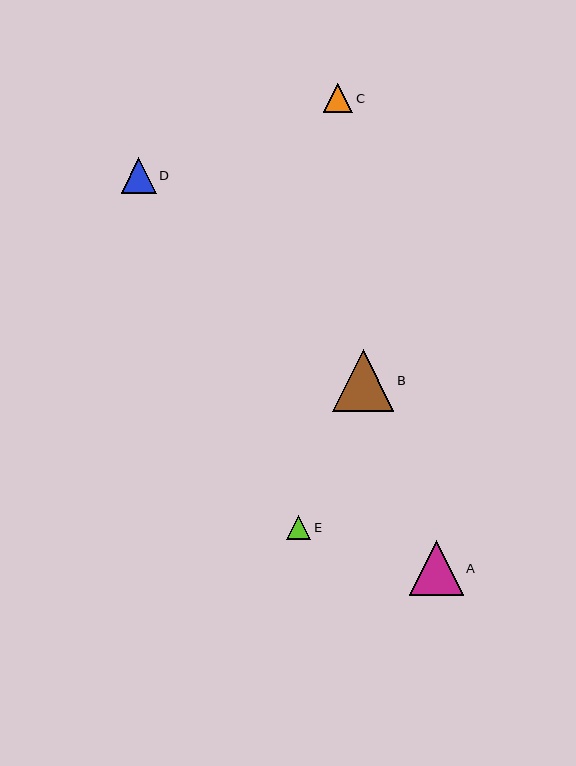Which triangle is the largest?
Triangle B is the largest with a size of approximately 61 pixels.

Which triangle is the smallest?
Triangle E is the smallest with a size of approximately 24 pixels.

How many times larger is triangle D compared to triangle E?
Triangle D is approximately 1.5 times the size of triangle E.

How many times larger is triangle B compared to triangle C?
Triangle B is approximately 2.1 times the size of triangle C.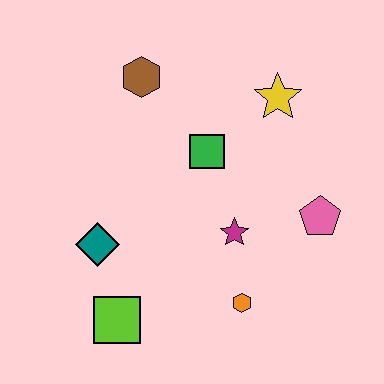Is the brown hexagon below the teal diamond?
No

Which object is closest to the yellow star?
The green square is closest to the yellow star.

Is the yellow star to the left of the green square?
No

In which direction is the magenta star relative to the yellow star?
The magenta star is below the yellow star.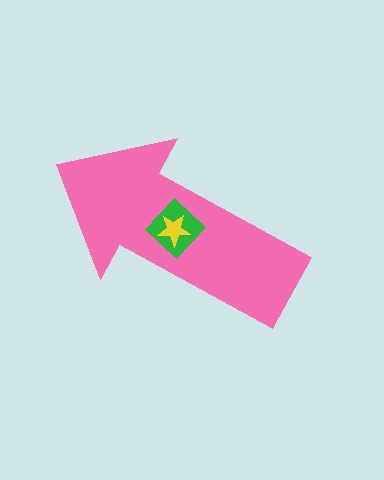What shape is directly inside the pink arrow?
The green diamond.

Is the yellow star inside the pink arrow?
Yes.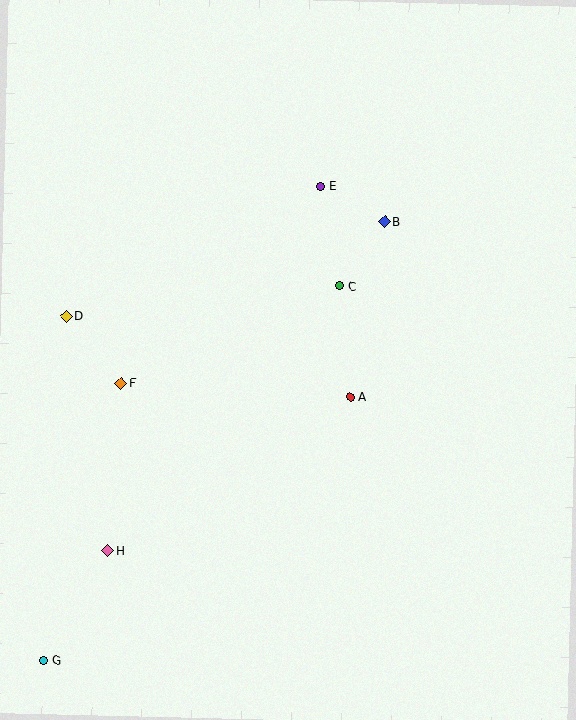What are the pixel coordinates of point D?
Point D is at (66, 316).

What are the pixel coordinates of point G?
Point G is at (43, 660).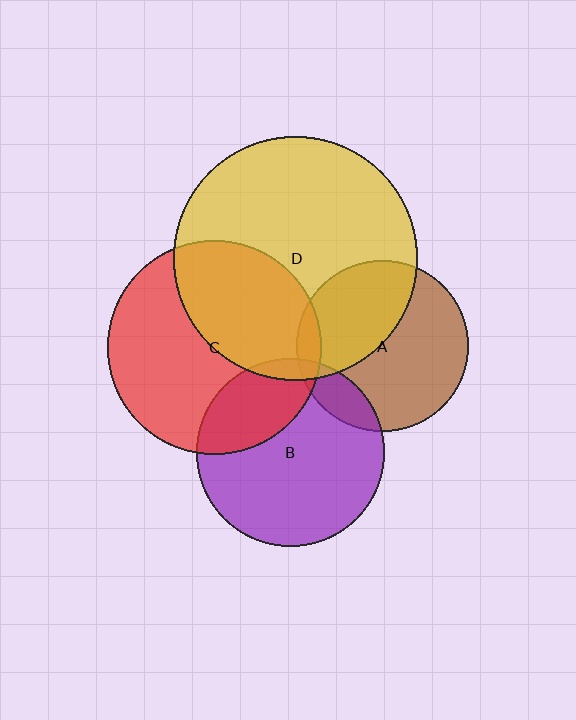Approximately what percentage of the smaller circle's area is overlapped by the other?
Approximately 25%.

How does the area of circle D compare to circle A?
Approximately 2.0 times.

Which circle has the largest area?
Circle D (yellow).